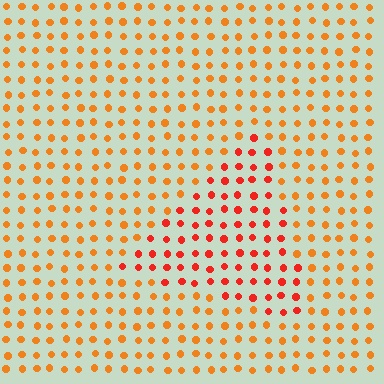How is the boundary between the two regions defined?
The boundary is defined purely by a slight shift in hue (about 27 degrees). Spacing, size, and orientation are identical on both sides.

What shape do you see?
I see a triangle.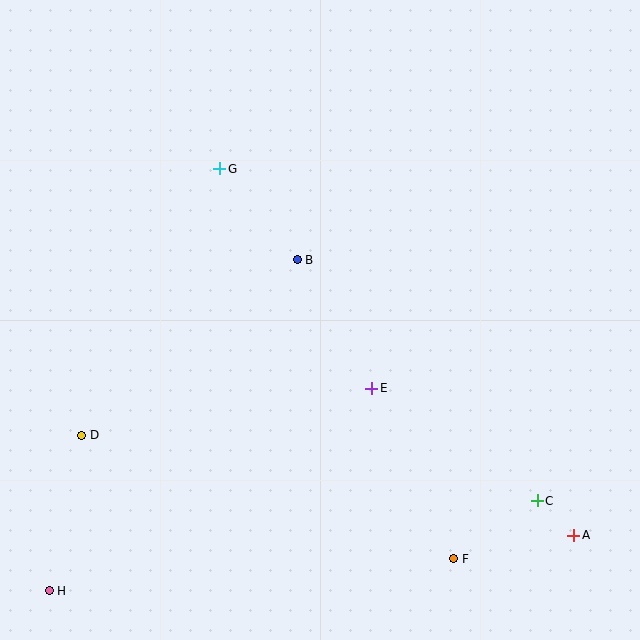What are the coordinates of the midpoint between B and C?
The midpoint between B and C is at (417, 380).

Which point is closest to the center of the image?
Point B at (297, 260) is closest to the center.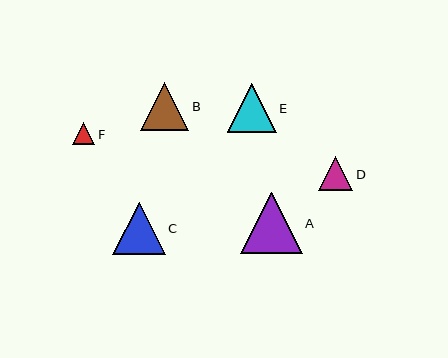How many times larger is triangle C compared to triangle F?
Triangle C is approximately 2.4 times the size of triangle F.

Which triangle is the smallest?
Triangle F is the smallest with a size of approximately 22 pixels.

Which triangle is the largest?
Triangle A is the largest with a size of approximately 62 pixels.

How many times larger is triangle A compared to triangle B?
Triangle A is approximately 1.3 times the size of triangle B.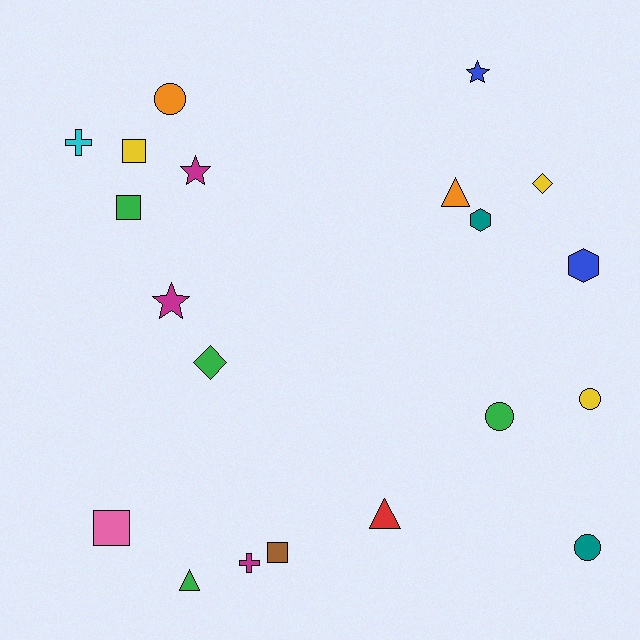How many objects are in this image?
There are 20 objects.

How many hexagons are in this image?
There are 2 hexagons.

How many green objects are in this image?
There are 4 green objects.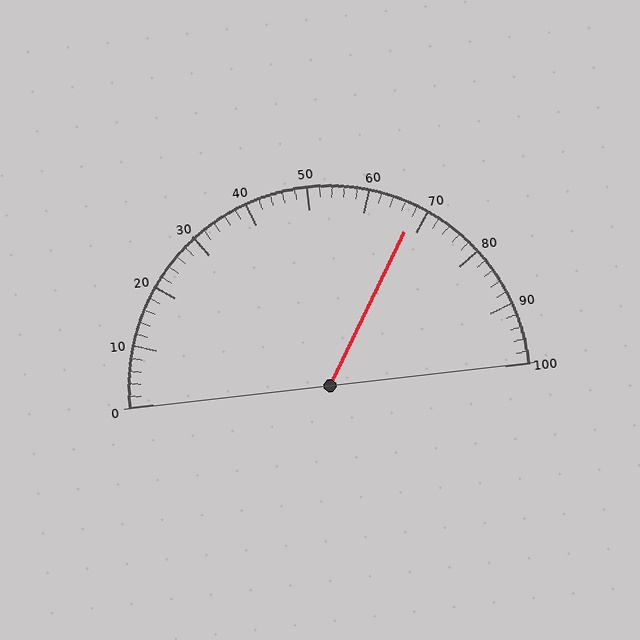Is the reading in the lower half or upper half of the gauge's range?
The reading is in the upper half of the range (0 to 100).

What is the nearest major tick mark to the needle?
The nearest major tick mark is 70.